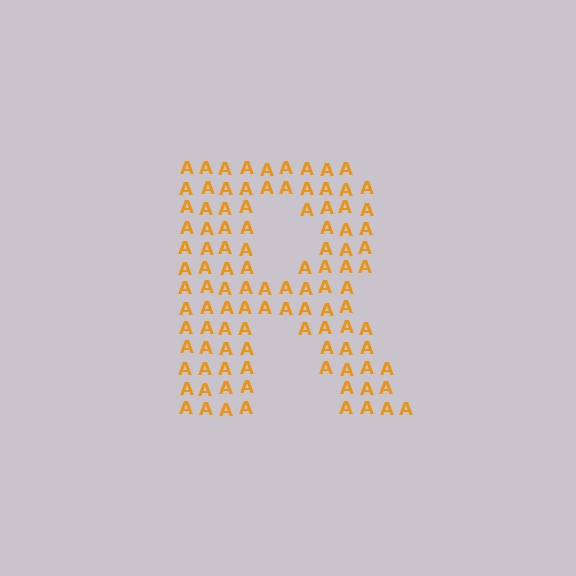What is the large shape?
The large shape is the letter R.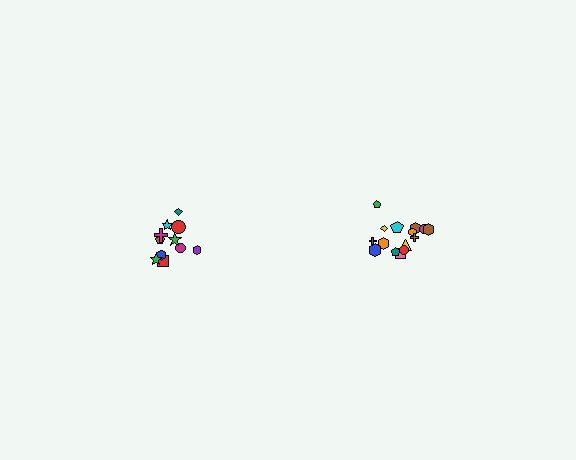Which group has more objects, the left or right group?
The right group.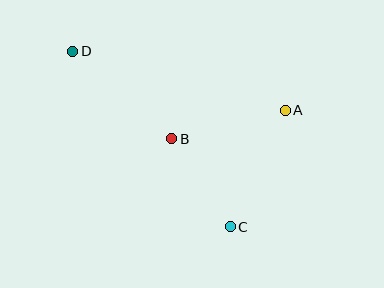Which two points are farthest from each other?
Points C and D are farthest from each other.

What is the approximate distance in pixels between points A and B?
The distance between A and B is approximately 117 pixels.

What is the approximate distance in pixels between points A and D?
The distance between A and D is approximately 220 pixels.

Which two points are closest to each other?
Points B and C are closest to each other.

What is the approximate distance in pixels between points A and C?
The distance between A and C is approximately 129 pixels.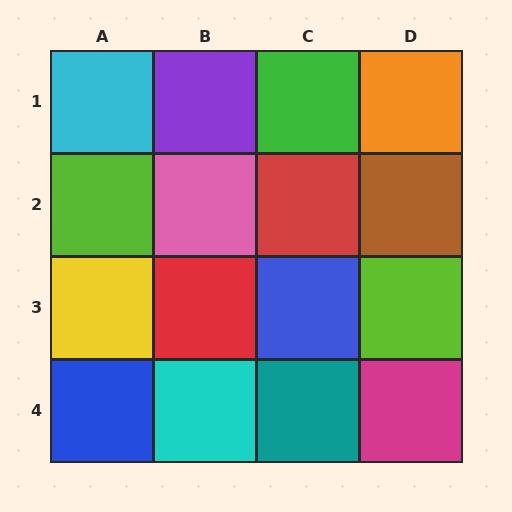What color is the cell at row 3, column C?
Blue.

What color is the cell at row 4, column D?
Magenta.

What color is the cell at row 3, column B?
Red.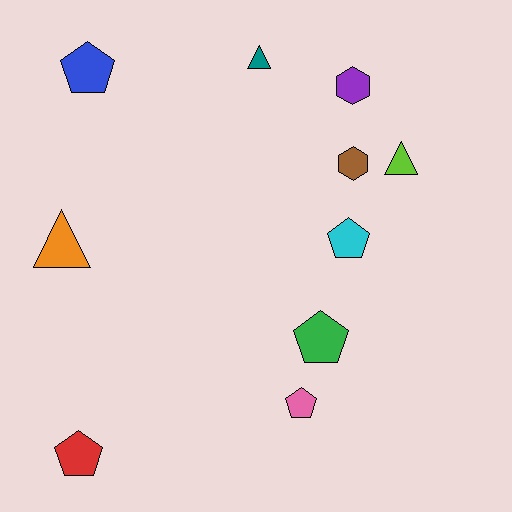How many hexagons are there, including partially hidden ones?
There are 2 hexagons.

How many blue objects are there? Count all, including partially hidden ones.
There is 1 blue object.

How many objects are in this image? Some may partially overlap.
There are 10 objects.